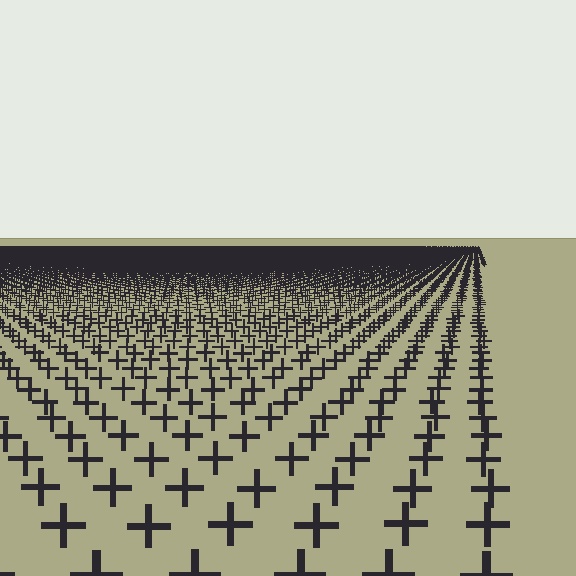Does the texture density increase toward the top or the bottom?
Density increases toward the top.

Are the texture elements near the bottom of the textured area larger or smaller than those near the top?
Larger. Near the bottom, elements are closer to the viewer and appear at a bigger on-screen size.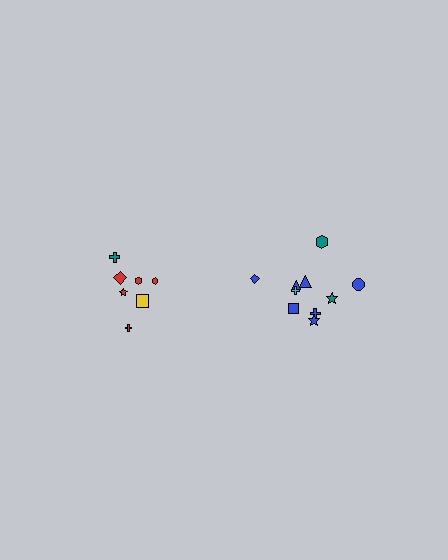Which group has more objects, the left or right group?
The right group.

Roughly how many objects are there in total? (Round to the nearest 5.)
Roughly 15 objects in total.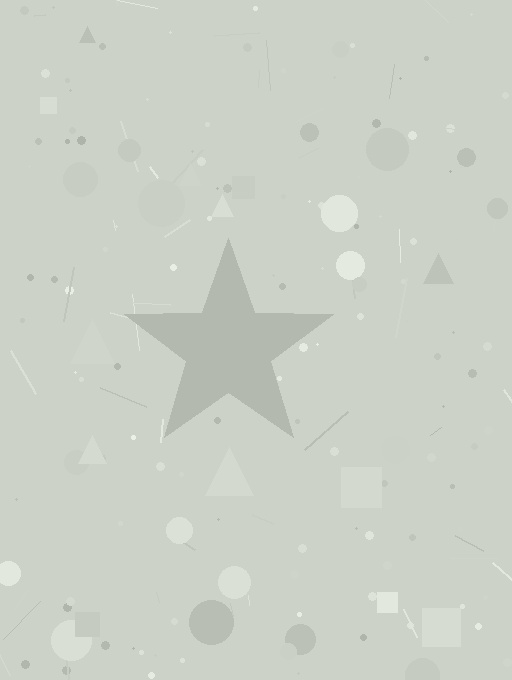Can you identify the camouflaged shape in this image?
The camouflaged shape is a star.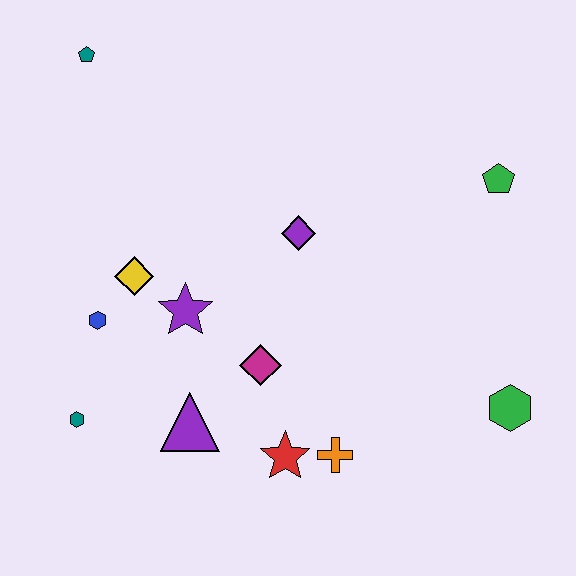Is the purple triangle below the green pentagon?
Yes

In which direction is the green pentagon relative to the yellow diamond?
The green pentagon is to the right of the yellow diamond.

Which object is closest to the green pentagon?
The purple diamond is closest to the green pentagon.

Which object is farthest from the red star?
The teal pentagon is farthest from the red star.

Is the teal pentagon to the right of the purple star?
No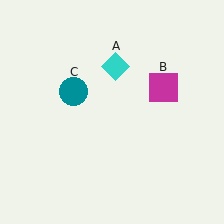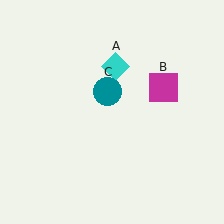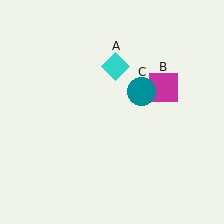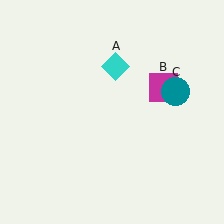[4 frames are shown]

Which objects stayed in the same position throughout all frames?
Cyan diamond (object A) and magenta square (object B) remained stationary.